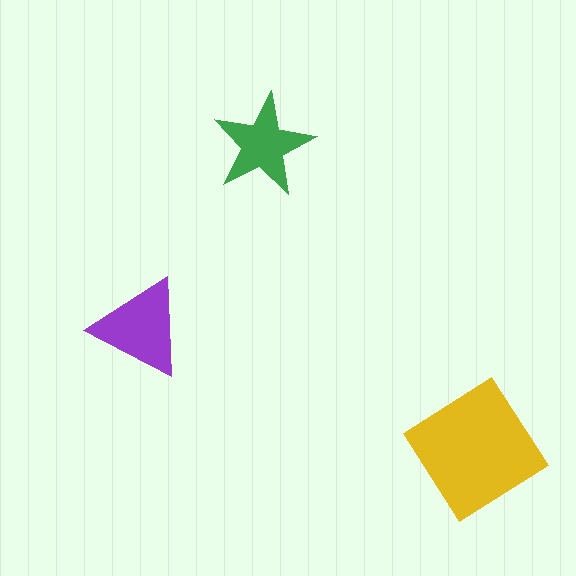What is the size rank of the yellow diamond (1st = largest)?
1st.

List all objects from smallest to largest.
The green star, the purple triangle, the yellow diamond.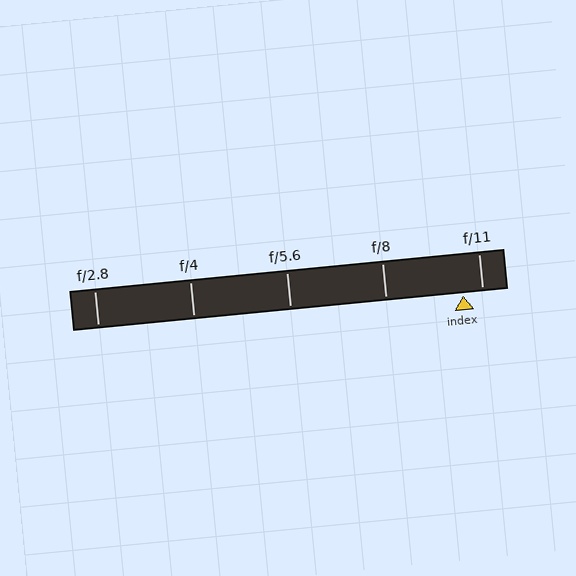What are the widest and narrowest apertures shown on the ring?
The widest aperture shown is f/2.8 and the narrowest is f/11.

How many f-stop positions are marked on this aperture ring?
There are 5 f-stop positions marked.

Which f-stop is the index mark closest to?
The index mark is closest to f/11.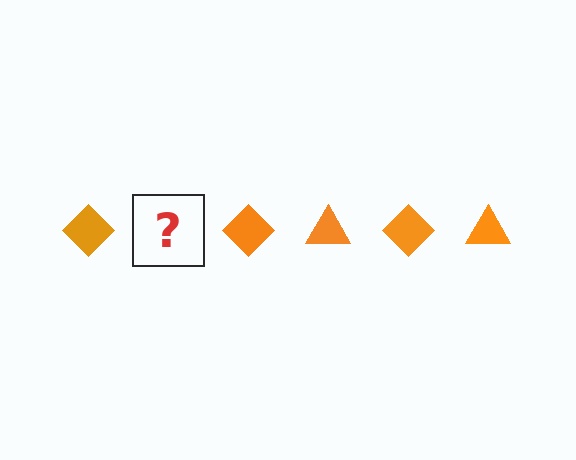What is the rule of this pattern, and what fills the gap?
The rule is that the pattern cycles through diamond, triangle shapes in orange. The gap should be filled with an orange triangle.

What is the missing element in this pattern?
The missing element is an orange triangle.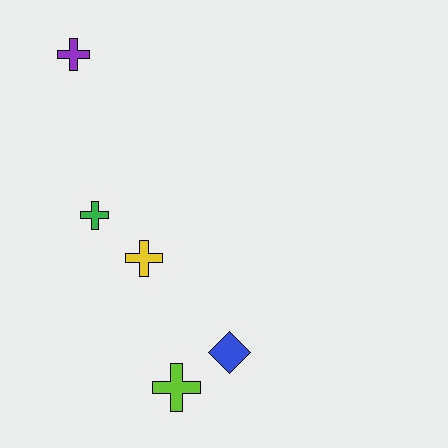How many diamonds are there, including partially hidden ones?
There is 1 diamond.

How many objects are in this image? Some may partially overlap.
There are 5 objects.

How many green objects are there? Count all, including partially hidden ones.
There is 1 green object.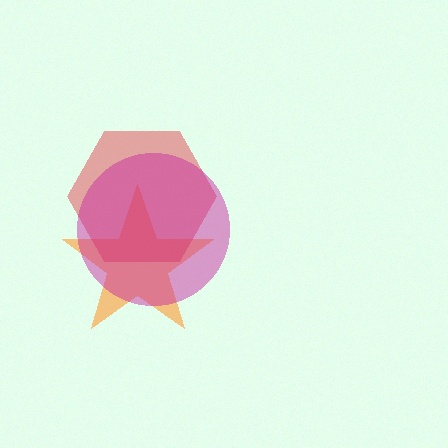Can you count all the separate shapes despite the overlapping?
Yes, there are 3 separate shapes.